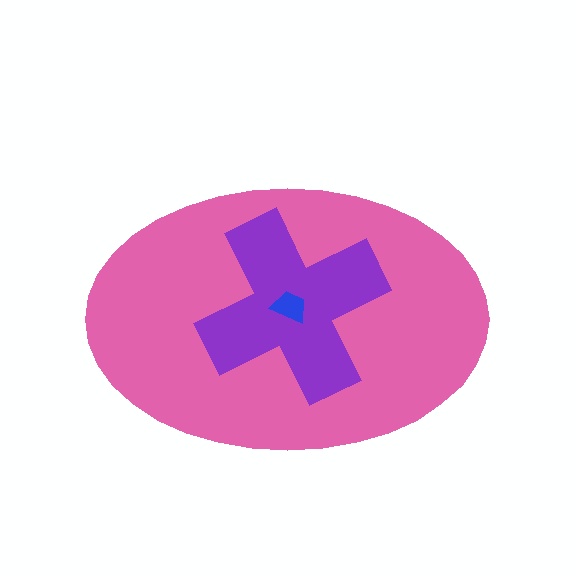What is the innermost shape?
The blue trapezoid.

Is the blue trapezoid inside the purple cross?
Yes.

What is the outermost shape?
The pink ellipse.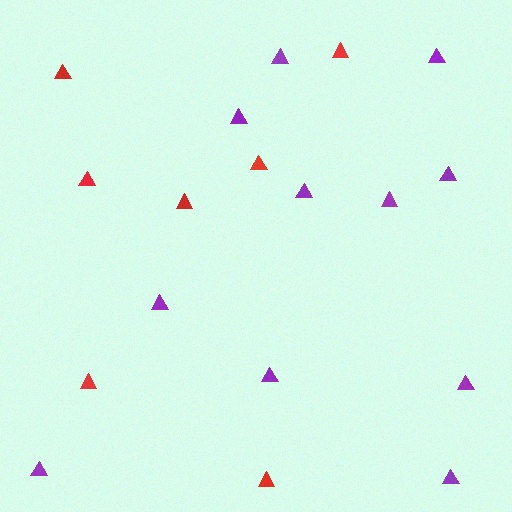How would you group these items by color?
There are 2 groups: one group of red triangles (7) and one group of purple triangles (11).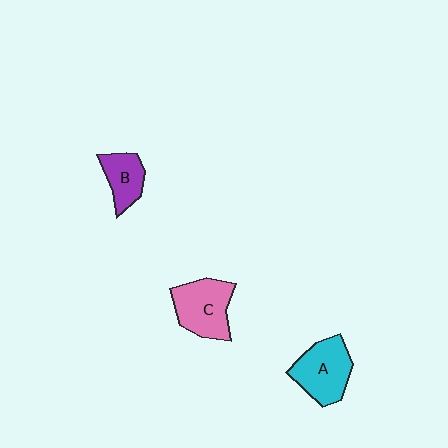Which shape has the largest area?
Shape A (cyan).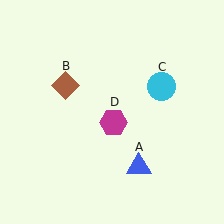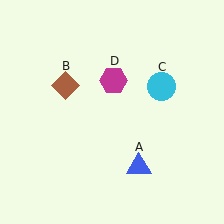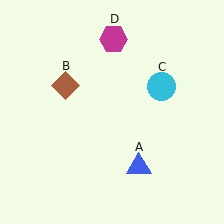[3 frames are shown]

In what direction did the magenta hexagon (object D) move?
The magenta hexagon (object D) moved up.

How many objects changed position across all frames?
1 object changed position: magenta hexagon (object D).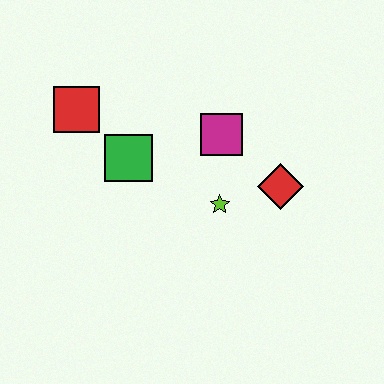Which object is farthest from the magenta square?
The red square is farthest from the magenta square.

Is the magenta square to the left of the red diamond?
Yes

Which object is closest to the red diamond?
The lime star is closest to the red diamond.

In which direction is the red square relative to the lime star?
The red square is to the left of the lime star.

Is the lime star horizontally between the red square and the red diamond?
Yes